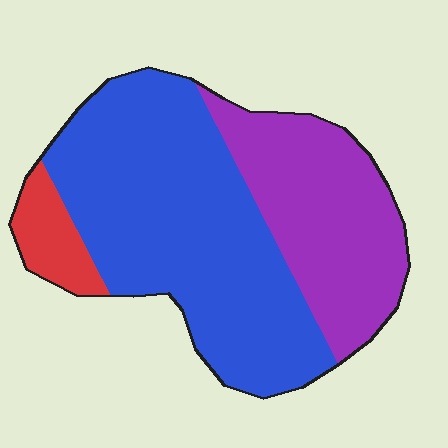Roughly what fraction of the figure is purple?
Purple takes up between a sixth and a third of the figure.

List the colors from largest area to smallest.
From largest to smallest: blue, purple, red.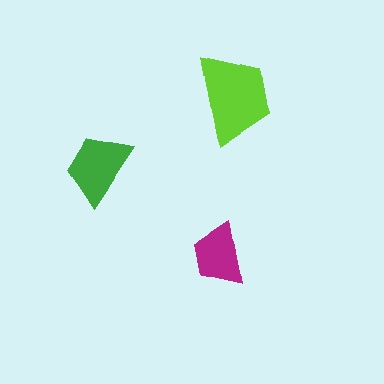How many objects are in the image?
There are 3 objects in the image.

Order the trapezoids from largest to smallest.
the lime one, the green one, the magenta one.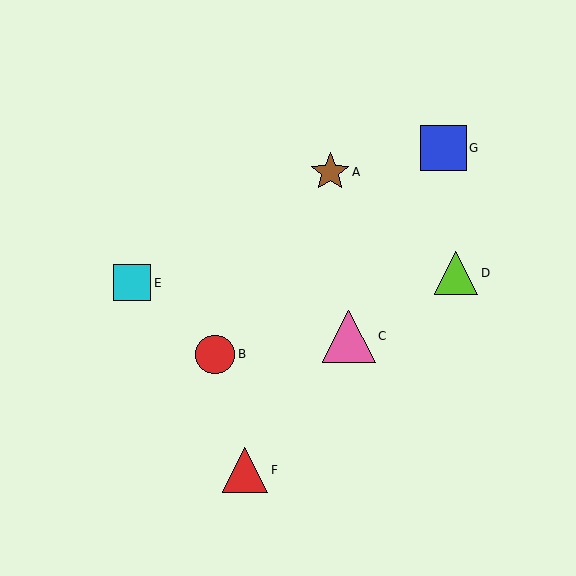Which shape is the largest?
The pink triangle (labeled C) is the largest.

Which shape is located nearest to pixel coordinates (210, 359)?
The red circle (labeled B) at (215, 354) is nearest to that location.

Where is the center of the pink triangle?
The center of the pink triangle is at (349, 336).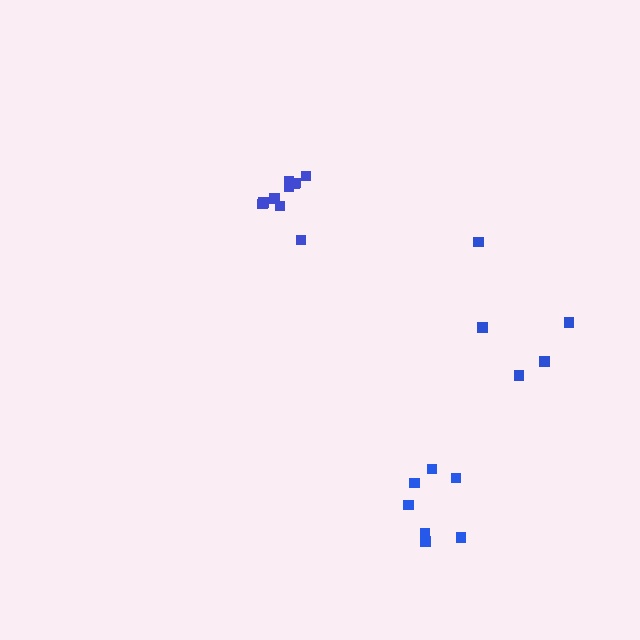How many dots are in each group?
Group 1: 5 dots, Group 2: 7 dots, Group 3: 10 dots (22 total).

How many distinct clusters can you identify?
There are 3 distinct clusters.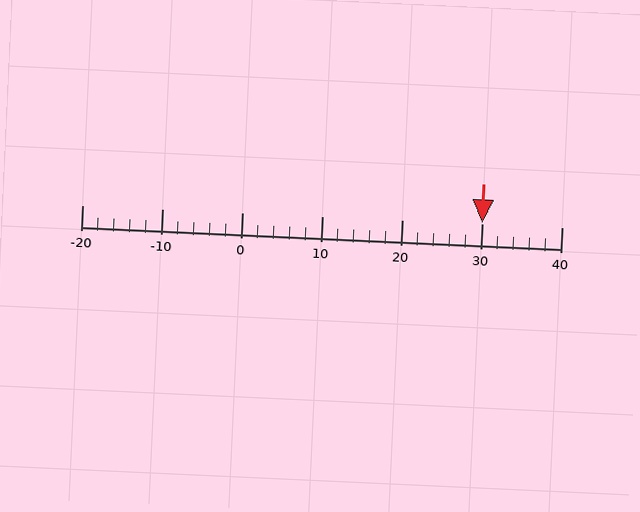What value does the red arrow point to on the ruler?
The red arrow points to approximately 30.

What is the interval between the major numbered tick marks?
The major tick marks are spaced 10 units apart.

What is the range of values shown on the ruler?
The ruler shows values from -20 to 40.